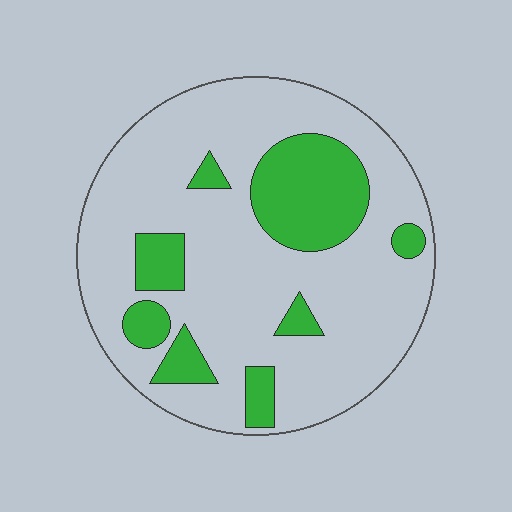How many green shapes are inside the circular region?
8.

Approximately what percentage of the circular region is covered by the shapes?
Approximately 25%.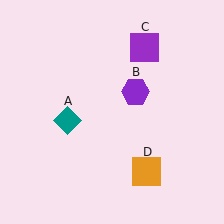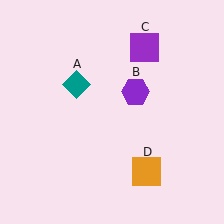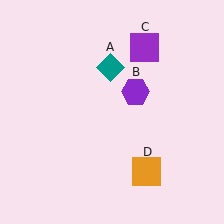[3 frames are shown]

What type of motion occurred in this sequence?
The teal diamond (object A) rotated clockwise around the center of the scene.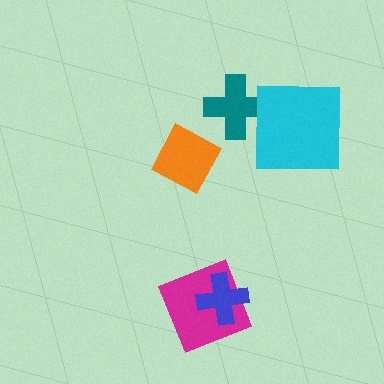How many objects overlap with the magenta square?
1 object overlaps with the magenta square.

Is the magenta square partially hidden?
Yes, it is partially covered by another shape.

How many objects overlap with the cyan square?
1 object overlaps with the cyan square.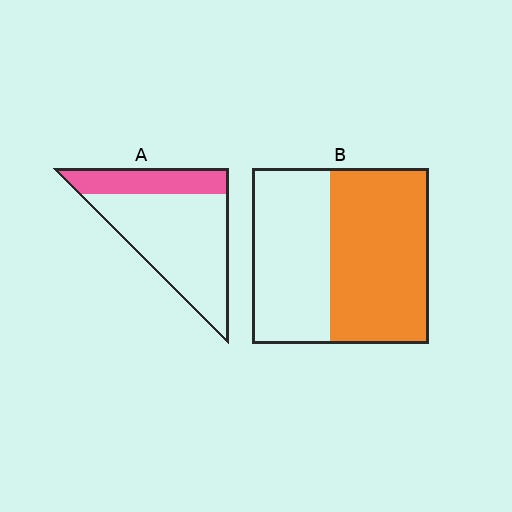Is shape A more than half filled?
No.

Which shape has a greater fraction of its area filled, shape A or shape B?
Shape B.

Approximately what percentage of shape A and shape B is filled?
A is approximately 25% and B is approximately 55%.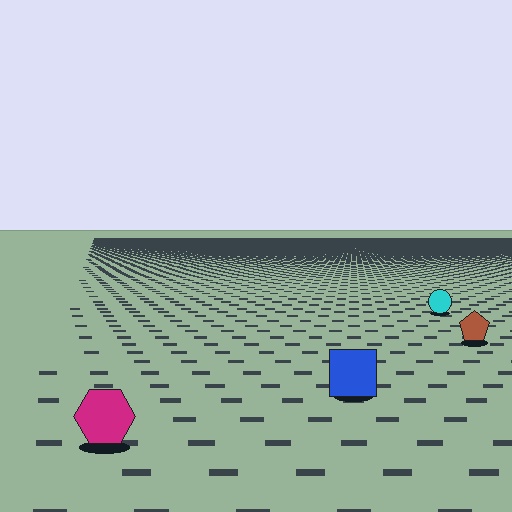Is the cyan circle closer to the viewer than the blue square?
No. The blue square is closer — you can tell from the texture gradient: the ground texture is coarser near it.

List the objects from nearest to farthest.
From nearest to farthest: the magenta hexagon, the blue square, the brown pentagon, the cyan circle.